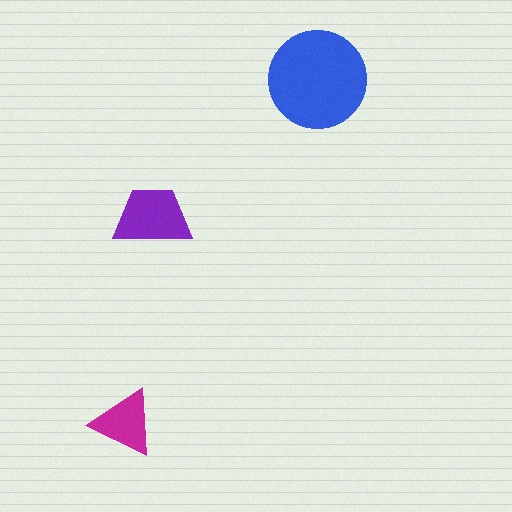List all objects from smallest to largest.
The magenta triangle, the purple trapezoid, the blue circle.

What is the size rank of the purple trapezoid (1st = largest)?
2nd.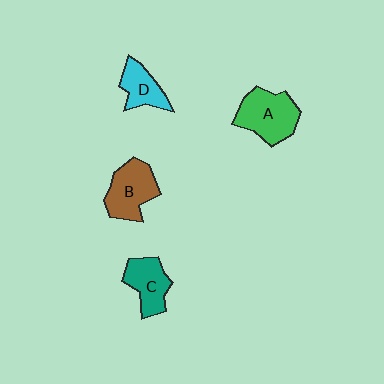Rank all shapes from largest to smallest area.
From largest to smallest: A (green), B (brown), C (teal), D (cyan).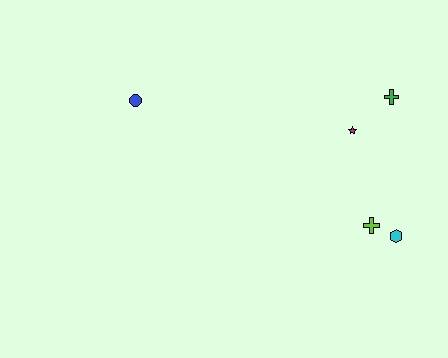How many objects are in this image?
There are 5 objects.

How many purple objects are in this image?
There are no purple objects.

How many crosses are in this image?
There are 2 crosses.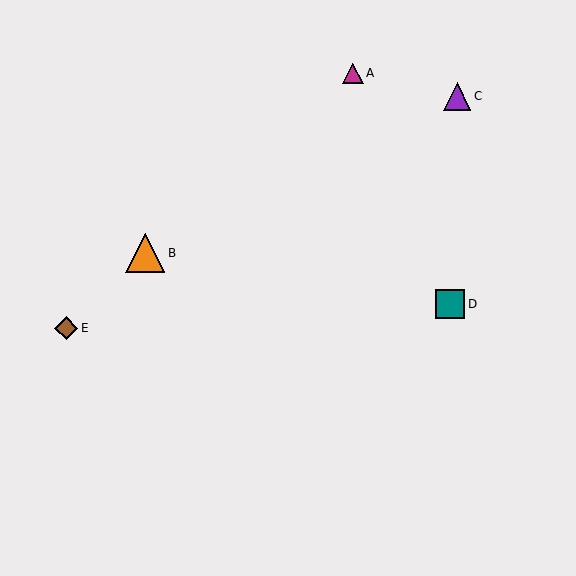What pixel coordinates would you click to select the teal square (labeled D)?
Click at (450, 304) to select the teal square D.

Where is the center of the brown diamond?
The center of the brown diamond is at (66, 328).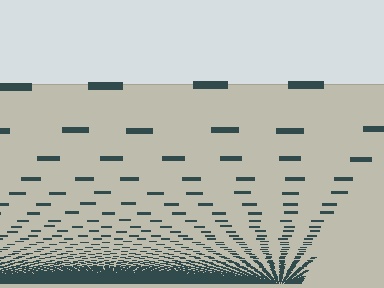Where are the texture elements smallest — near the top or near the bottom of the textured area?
Near the bottom.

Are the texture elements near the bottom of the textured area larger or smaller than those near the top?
Smaller. The gradient is inverted — elements near the bottom are smaller and denser.